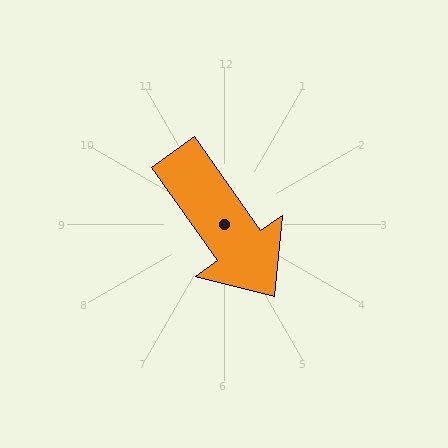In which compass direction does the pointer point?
Southeast.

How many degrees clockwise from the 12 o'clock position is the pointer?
Approximately 145 degrees.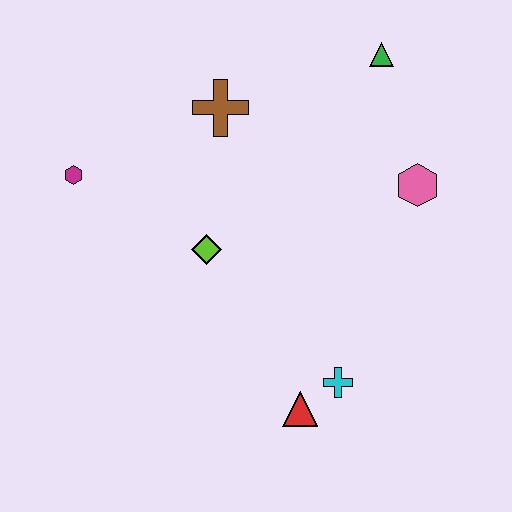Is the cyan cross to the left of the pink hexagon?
Yes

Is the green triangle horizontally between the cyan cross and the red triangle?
No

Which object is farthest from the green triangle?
The red triangle is farthest from the green triangle.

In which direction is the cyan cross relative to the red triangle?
The cyan cross is to the right of the red triangle.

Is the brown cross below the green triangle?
Yes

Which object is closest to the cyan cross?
The red triangle is closest to the cyan cross.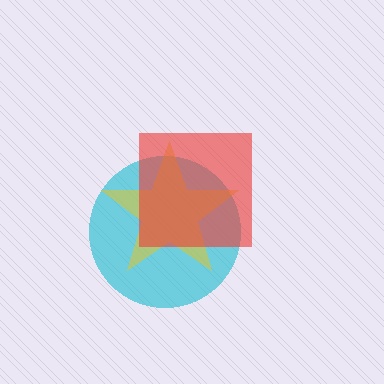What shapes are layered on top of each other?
The layered shapes are: a cyan circle, a yellow star, a red square.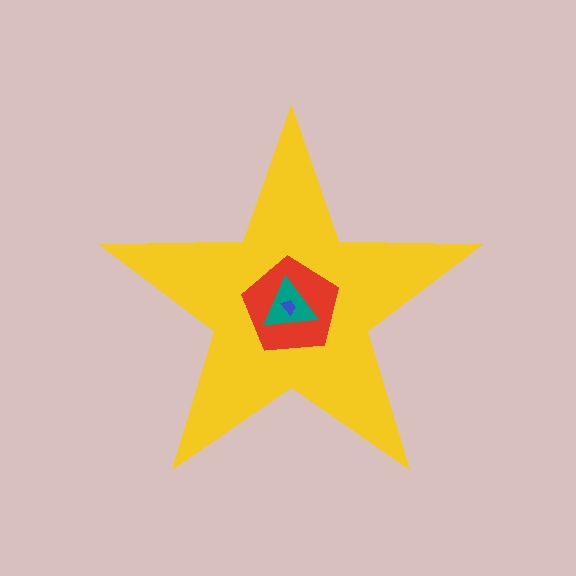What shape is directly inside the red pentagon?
The teal triangle.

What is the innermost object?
The blue trapezoid.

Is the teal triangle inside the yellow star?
Yes.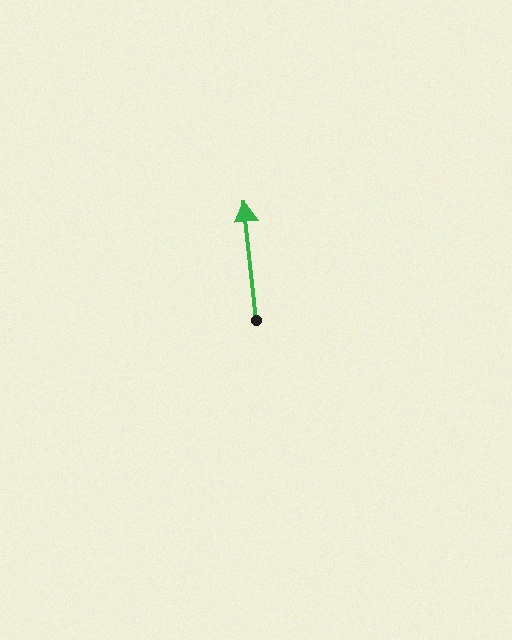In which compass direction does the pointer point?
North.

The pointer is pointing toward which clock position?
Roughly 12 o'clock.